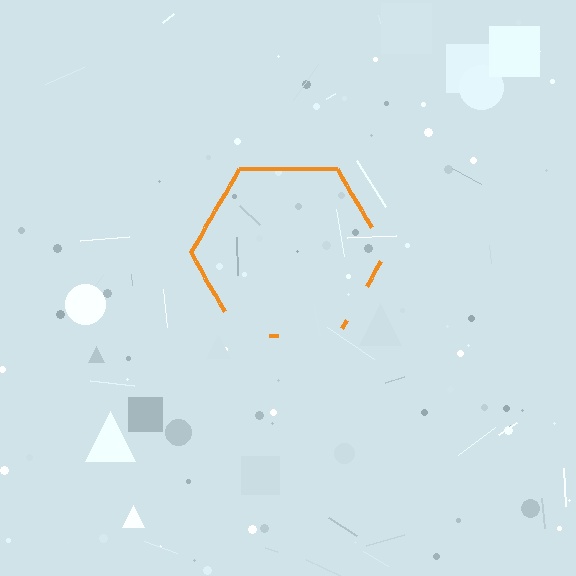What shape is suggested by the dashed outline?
The dashed outline suggests a hexagon.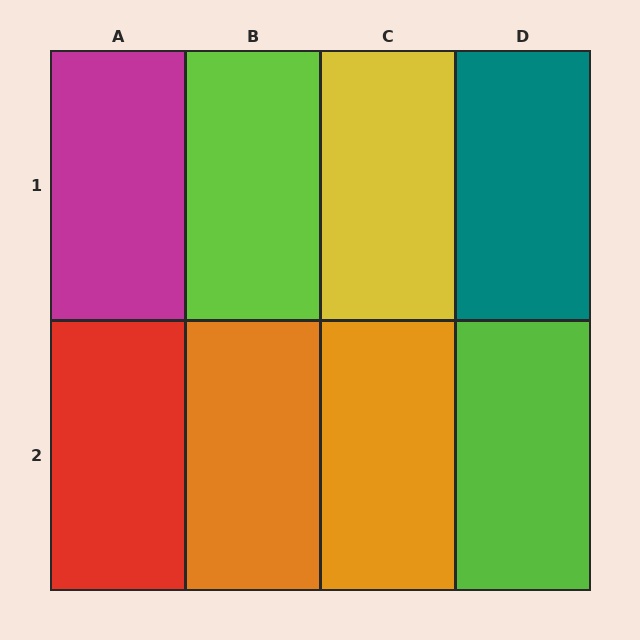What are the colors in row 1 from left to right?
Magenta, lime, yellow, teal.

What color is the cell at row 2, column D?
Lime.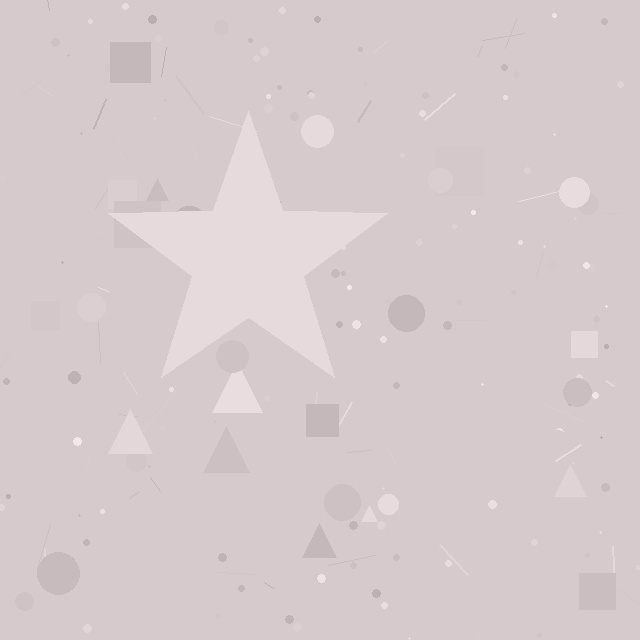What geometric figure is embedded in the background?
A star is embedded in the background.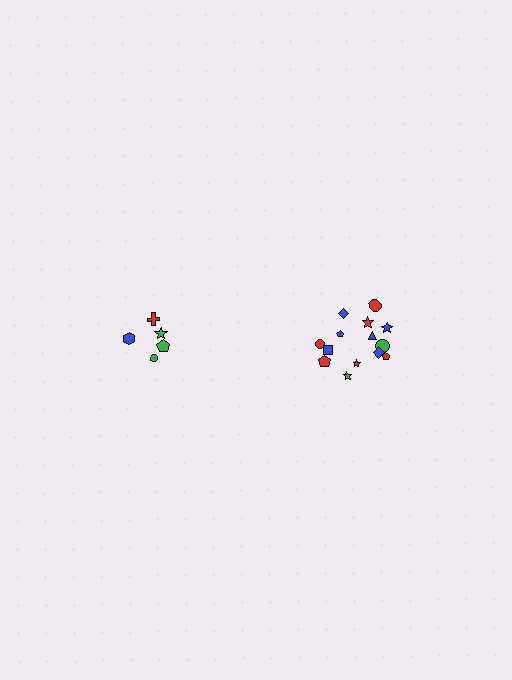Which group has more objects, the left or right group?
The right group.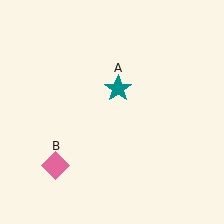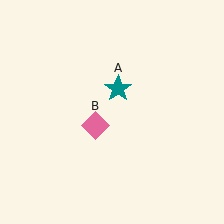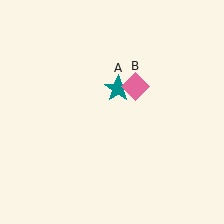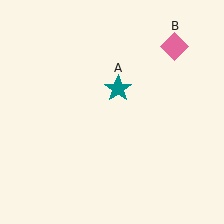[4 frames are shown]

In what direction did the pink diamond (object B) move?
The pink diamond (object B) moved up and to the right.